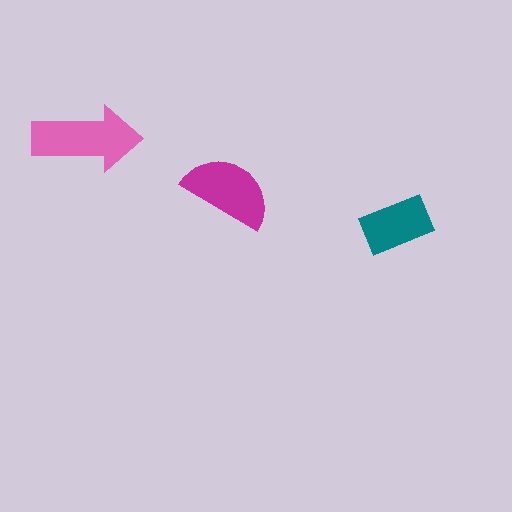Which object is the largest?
The pink arrow.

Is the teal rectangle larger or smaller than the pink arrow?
Smaller.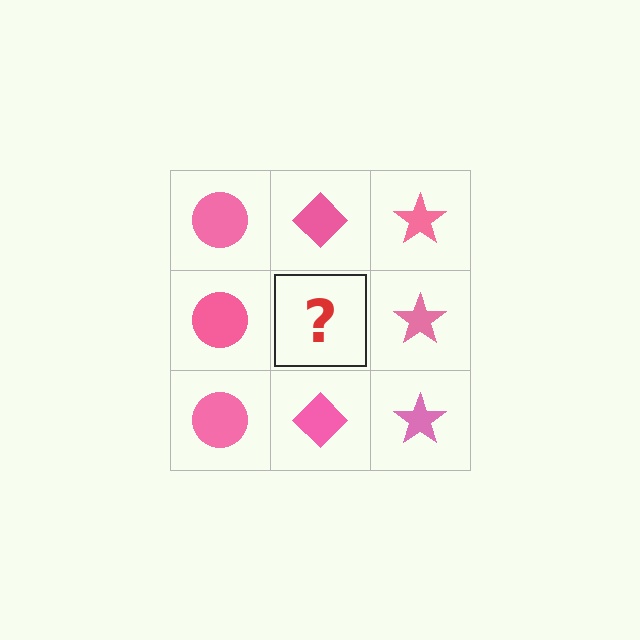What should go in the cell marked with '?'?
The missing cell should contain a pink diamond.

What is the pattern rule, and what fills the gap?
The rule is that each column has a consistent shape. The gap should be filled with a pink diamond.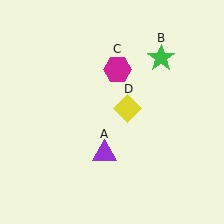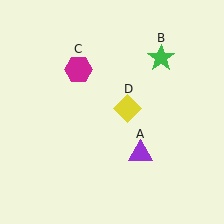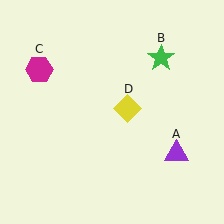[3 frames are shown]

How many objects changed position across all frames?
2 objects changed position: purple triangle (object A), magenta hexagon (object C).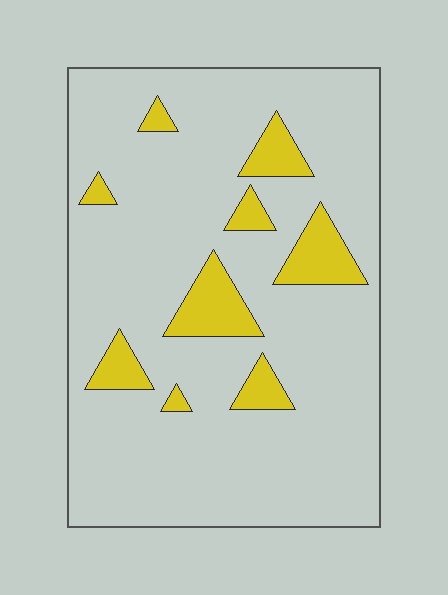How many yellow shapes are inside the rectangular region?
9.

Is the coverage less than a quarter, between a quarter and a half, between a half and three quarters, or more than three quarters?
Less than a quarter.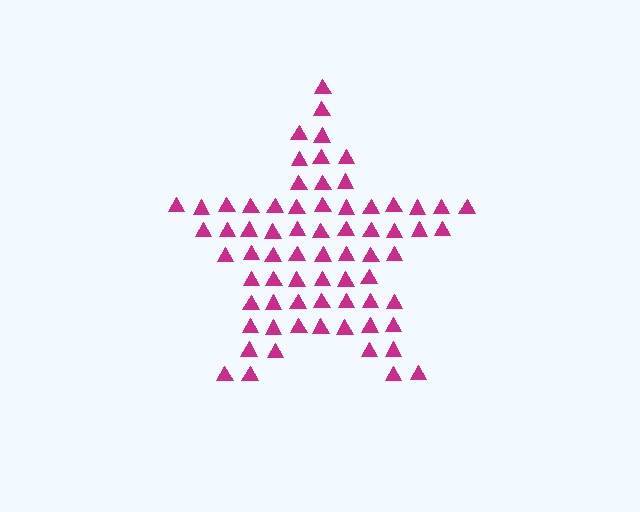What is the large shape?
The large shape is a star.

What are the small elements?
The small elements are triangles.